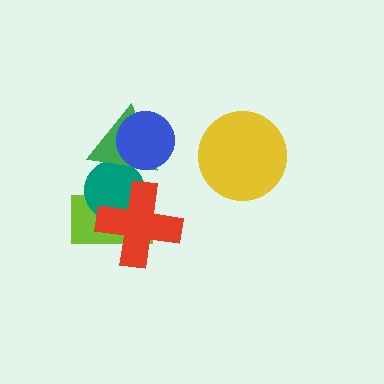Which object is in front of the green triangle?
The blue circle is in front of the green triangle.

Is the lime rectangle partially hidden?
Yes, it is partially covered by another shape.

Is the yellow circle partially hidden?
No, no other shape covers it.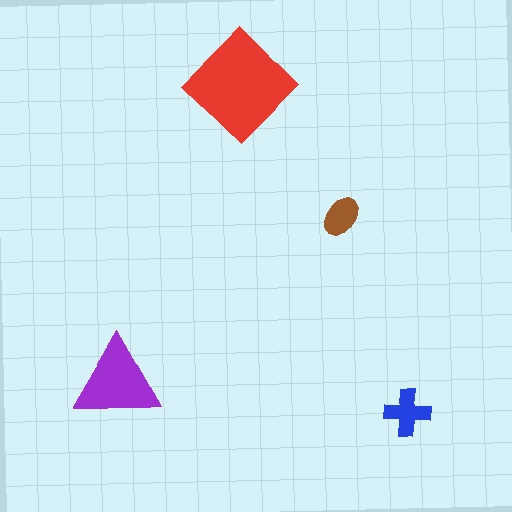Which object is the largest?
The red diamond.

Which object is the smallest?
The brown ellipse.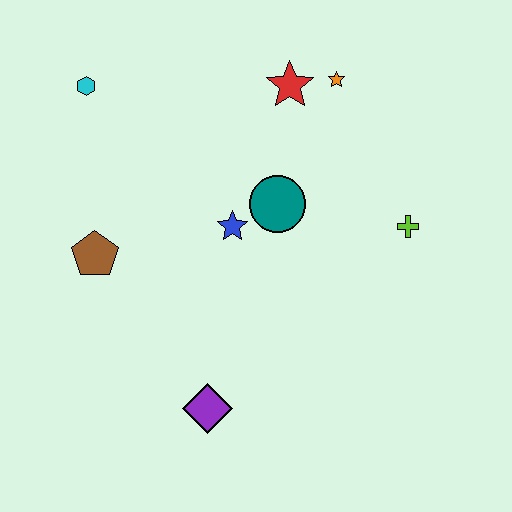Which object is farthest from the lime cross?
The cyan hexagon is farthest from the lime cross.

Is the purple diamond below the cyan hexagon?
Yes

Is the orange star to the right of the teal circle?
Yes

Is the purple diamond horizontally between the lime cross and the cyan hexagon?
Yes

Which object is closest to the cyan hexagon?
The brown pentagon is closest to the cyan hexagon.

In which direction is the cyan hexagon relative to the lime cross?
The cyan hexagon is to the left of the lime cross.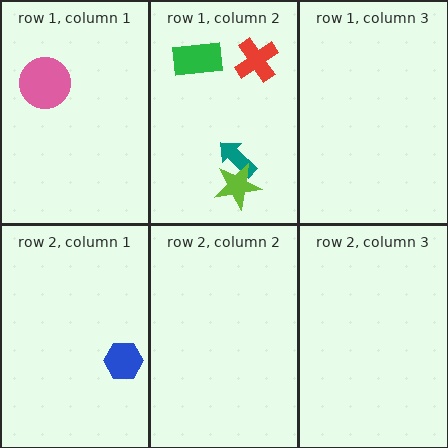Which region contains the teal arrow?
The row 1, column 2 region.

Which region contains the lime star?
The row 1, column 2 region.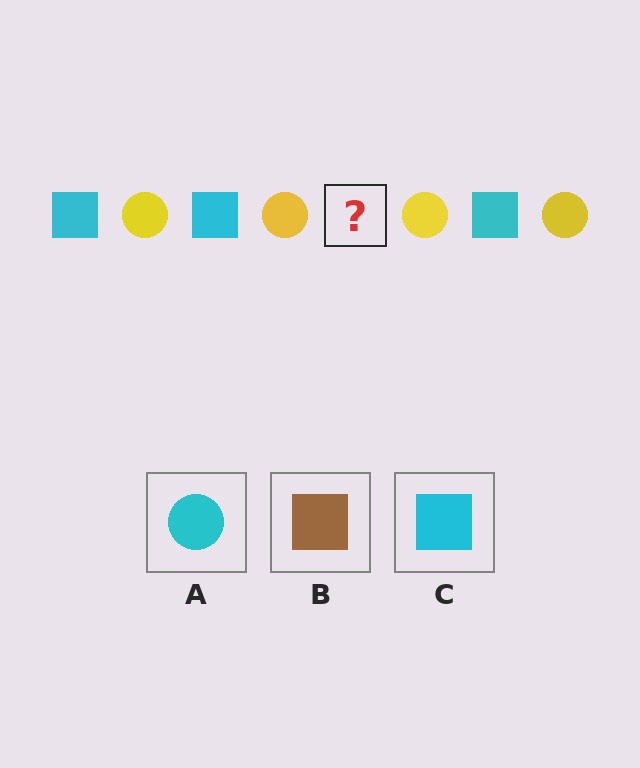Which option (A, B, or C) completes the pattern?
C.